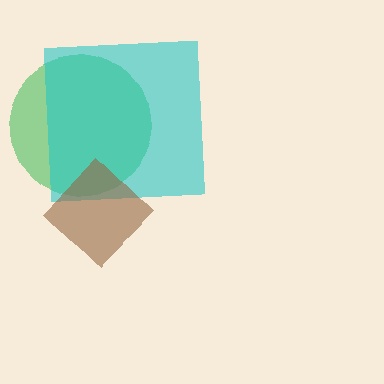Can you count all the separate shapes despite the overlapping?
Yes, there are 3 separate shapes.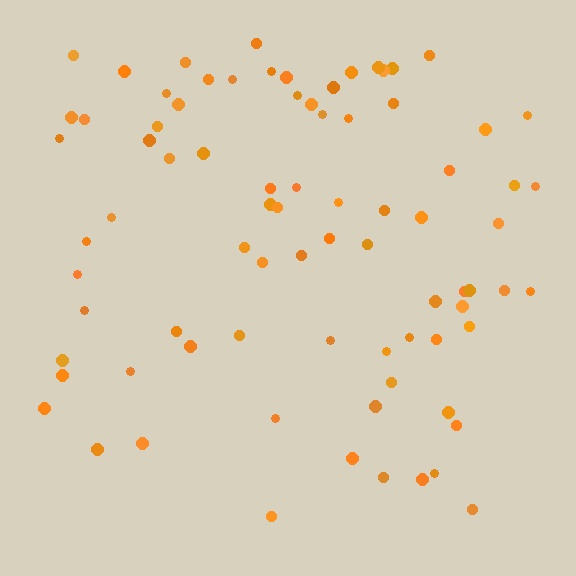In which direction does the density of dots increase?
From bottom to top, with the top side densest.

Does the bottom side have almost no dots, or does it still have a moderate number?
Still a moderate number, just noticeably fewer than the top.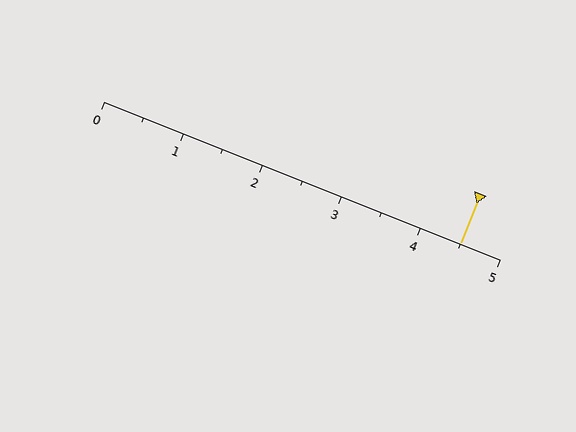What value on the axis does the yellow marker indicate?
The marker indicates approximately 4.5.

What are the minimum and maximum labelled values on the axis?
The axis runs from 0 to 5.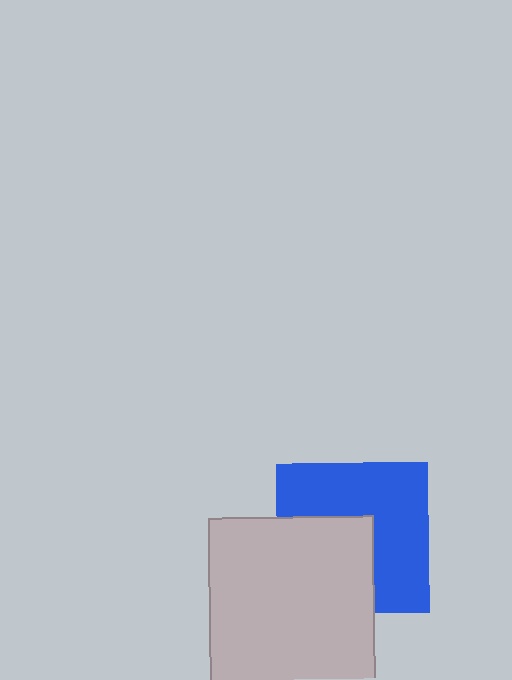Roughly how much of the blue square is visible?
About half of it is visible (roughly 58%).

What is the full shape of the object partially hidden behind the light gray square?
The partially hidden object is a blue square.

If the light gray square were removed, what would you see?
You would see the complete blue square.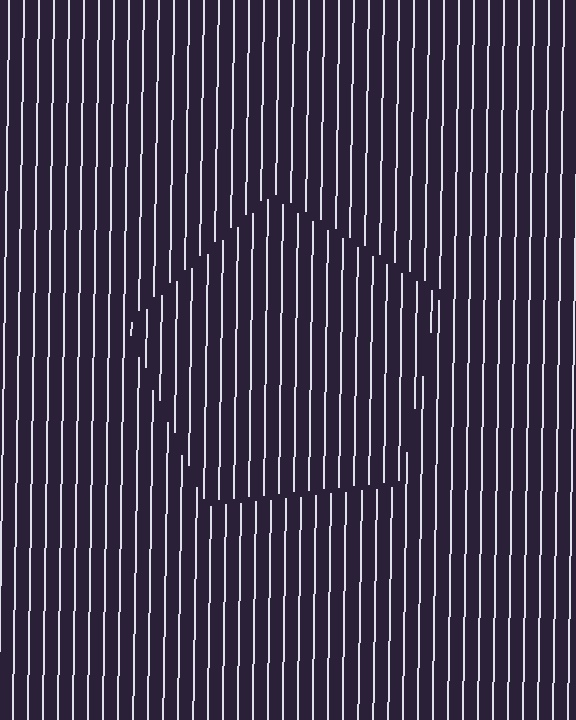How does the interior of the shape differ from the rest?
The interior of the shape contains the same grating, shifted by half a period — the contour is defined by the phase discontinuity where line-ends from the inner and outer gratings abut.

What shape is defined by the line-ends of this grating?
An illusory pentagon. The interior of the shape contains the same grating, shifted by half a period — the contour is defined by the phase discontinuity where line-ends from the inner and outer gratings abut.